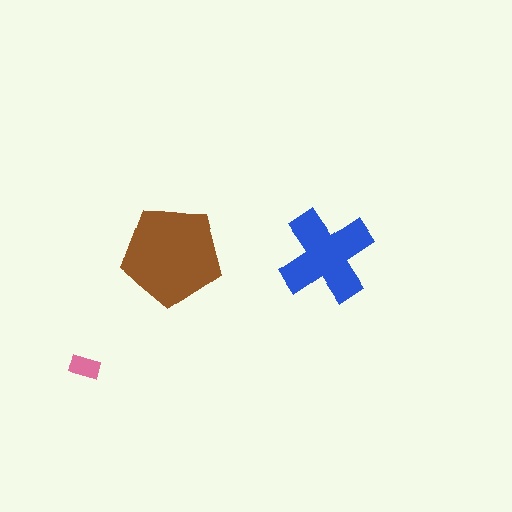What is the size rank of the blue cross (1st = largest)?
2nd.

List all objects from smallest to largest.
The pink rectangle, the blue cross, the brown pentagon.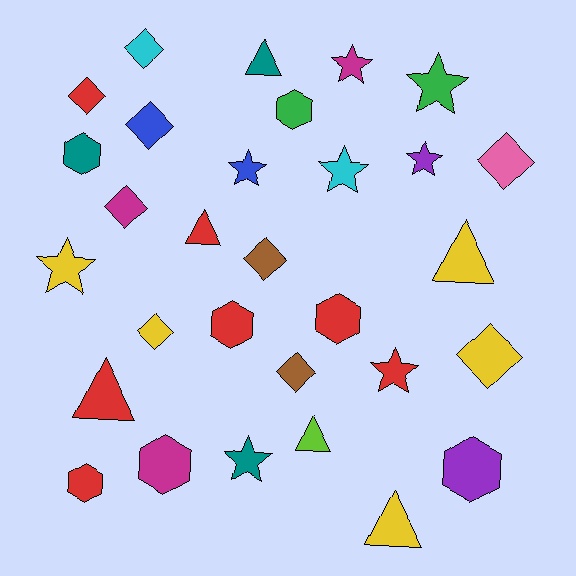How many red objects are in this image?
There are 7 red objects.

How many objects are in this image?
There are 30 objects.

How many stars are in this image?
There are 8 stars.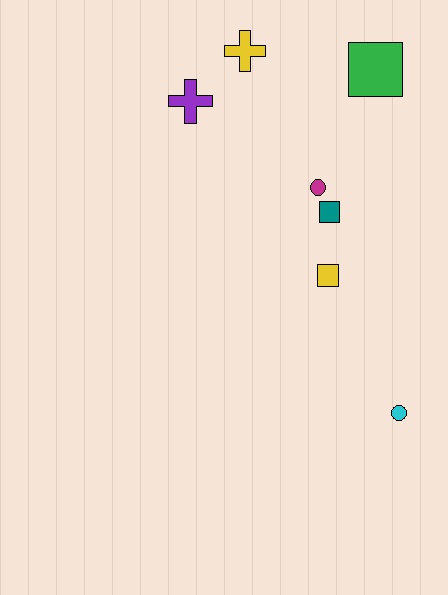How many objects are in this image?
There are 7 objects.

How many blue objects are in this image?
There are no blue objects.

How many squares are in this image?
There are 3 squares.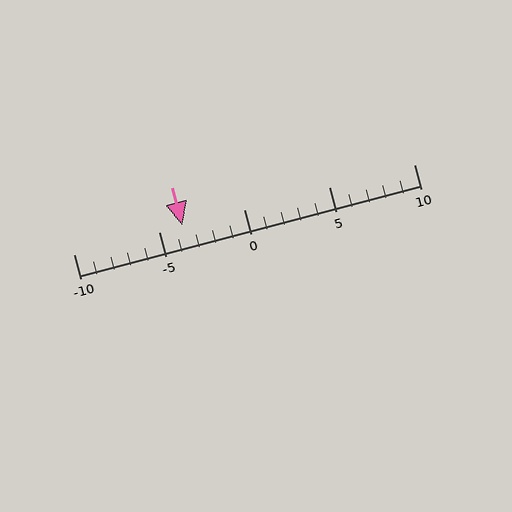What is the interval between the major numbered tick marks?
The major tick marks are spaced 5 units apart.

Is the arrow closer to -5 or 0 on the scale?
The arrow is closer to -5.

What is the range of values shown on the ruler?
The ruler shows values from -10 to 10.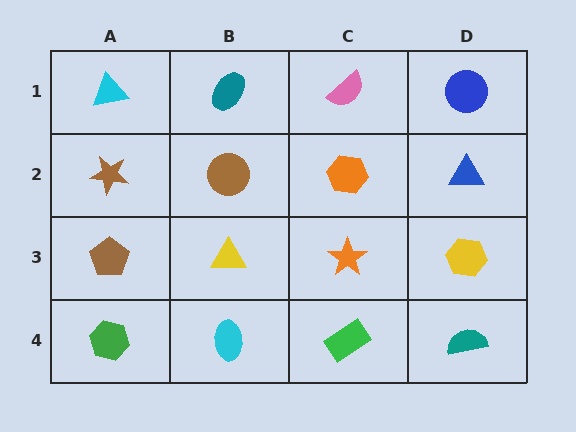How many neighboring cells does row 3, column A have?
3.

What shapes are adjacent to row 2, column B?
A teal ellipse (row 1, column B), a yellow triangle (row 3, column B), a brown star (row 2, column A), an orange hexagon (row 2, column C).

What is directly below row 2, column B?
A yellow triangle.